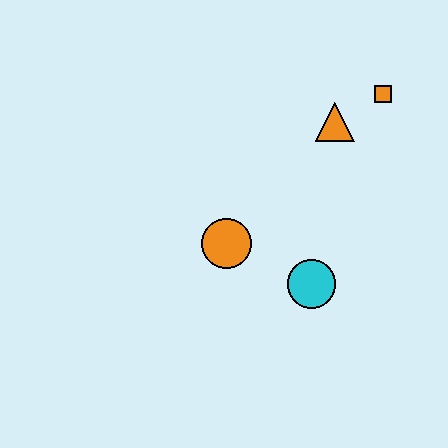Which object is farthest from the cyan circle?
The orange square is farthest from the cyan circle.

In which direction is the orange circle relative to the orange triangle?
The orange circle is below the orange triangle.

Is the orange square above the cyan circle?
Yes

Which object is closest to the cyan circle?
The orange circle is closest to the cyan circle.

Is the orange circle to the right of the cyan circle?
No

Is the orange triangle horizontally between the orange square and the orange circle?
Yes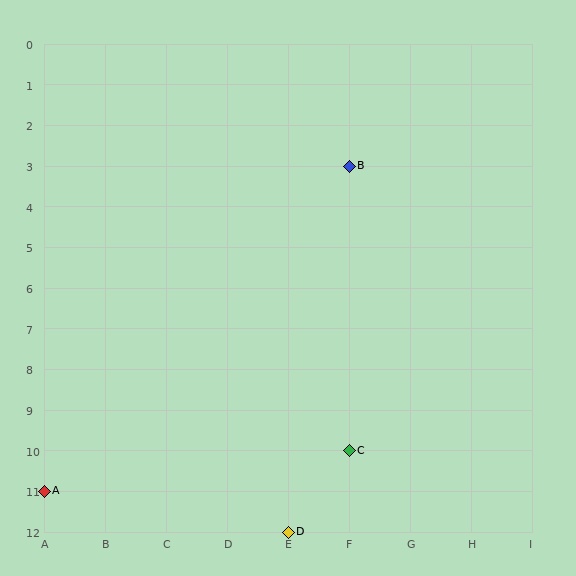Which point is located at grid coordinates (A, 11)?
Point A is at (A, 11).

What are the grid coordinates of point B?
Point B is at grid coordinates (F, 3).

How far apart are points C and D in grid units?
Points C and D are 1 column and 2 rows apart (about 2.2 grid units diagonally).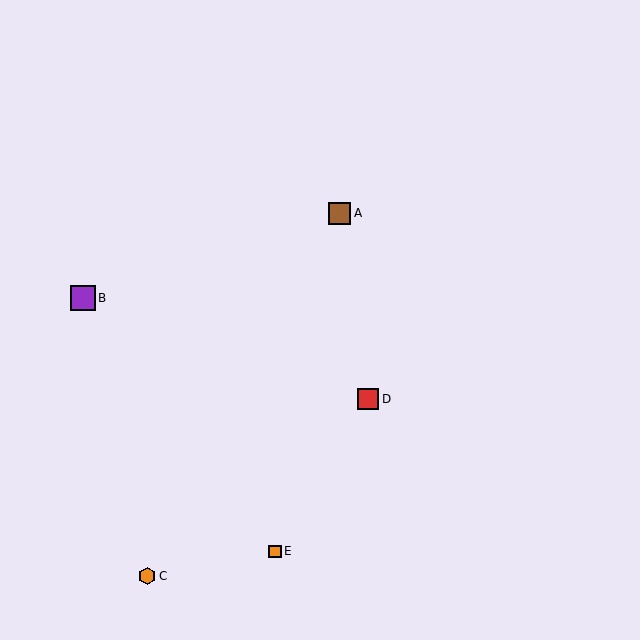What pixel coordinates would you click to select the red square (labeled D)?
Click at (368, 399) to select the red square D.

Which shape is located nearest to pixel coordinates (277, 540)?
The orange square (labeled E) at (275, 551) is nearest to that location.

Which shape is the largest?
The purple square (labeled B) is the largest.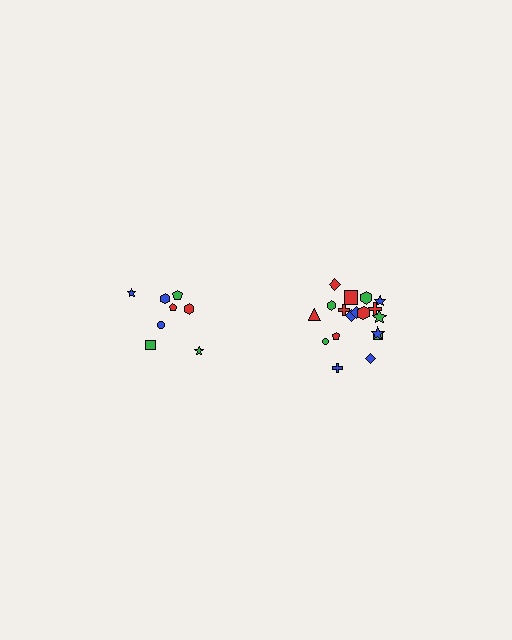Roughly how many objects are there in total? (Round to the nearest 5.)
Roughly 25 objects in total.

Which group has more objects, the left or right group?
The right group.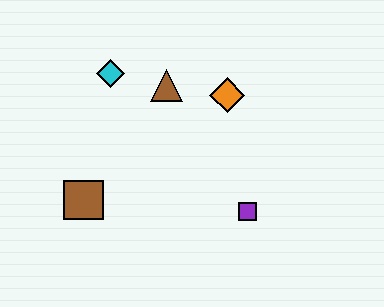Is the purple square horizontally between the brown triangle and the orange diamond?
No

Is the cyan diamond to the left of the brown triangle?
Yes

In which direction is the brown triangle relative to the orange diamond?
The brown triangle is to the left of the orange diamond.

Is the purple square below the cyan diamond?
Yes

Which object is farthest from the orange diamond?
The brown square is farthest from the orange diamond.